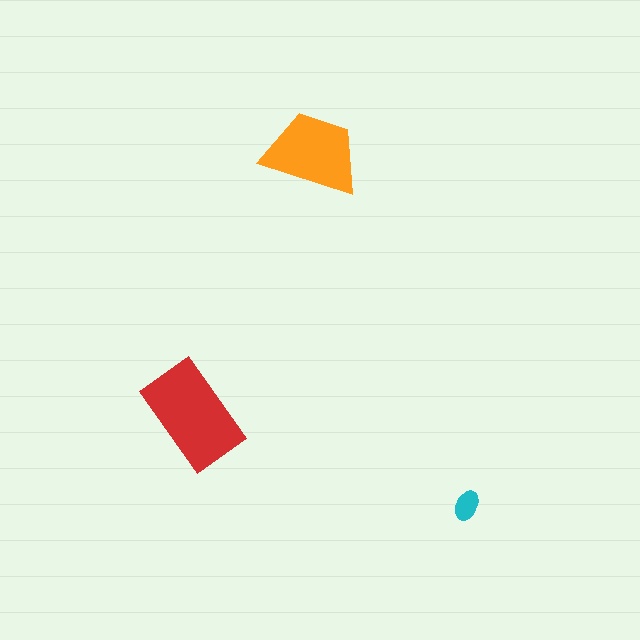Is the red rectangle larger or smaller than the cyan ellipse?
Larger.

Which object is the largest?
The red rectangle.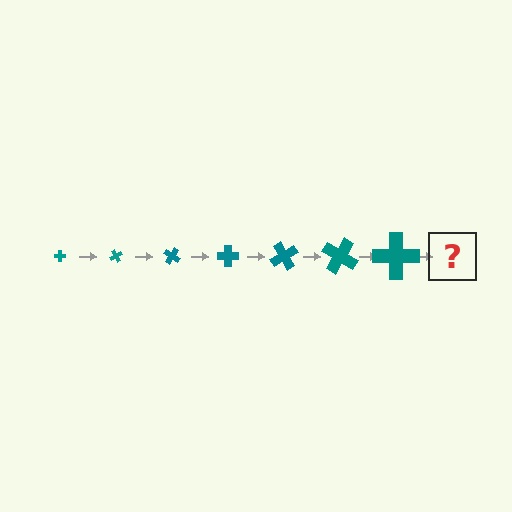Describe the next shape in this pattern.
It should be a cross, larger than the previous one and rotated 420 degrees from the start.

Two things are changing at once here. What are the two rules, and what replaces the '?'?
The two rules are that the cross grows larger each step and it rotates 60 degrees each step. The '?' should be a cross, larger than the previous one and rotated 420 degrees from the start.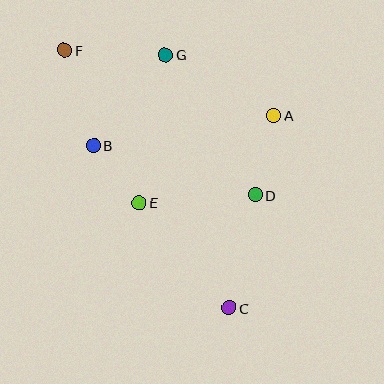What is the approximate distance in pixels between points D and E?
The distance between D and E is approximately 116 pixels.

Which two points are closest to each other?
Points B and E are closest to each other.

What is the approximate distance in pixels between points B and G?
The distance between B and G is approximately 116 pixels.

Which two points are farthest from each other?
Points C and F are farthest from each other.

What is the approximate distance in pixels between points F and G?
The distance between F and G is approximately 101 pixels.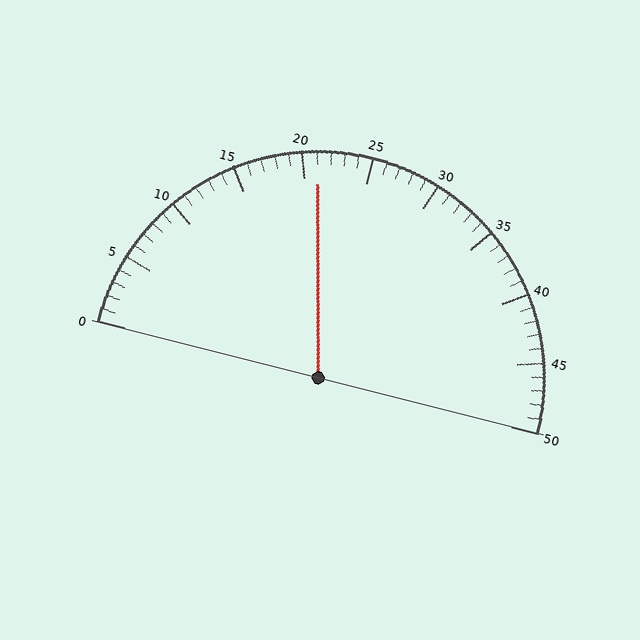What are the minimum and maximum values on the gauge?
The gauge ranges from 0 to 50.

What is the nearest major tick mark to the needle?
The nearest major tick mark is 20.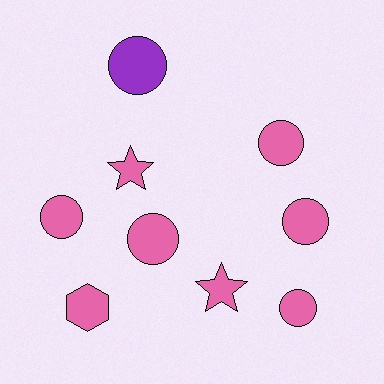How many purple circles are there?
There is 1 purple circle.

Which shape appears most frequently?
Circle, with 6 objects.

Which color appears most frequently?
Pink, with 8 objects.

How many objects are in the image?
There are 9 objects.